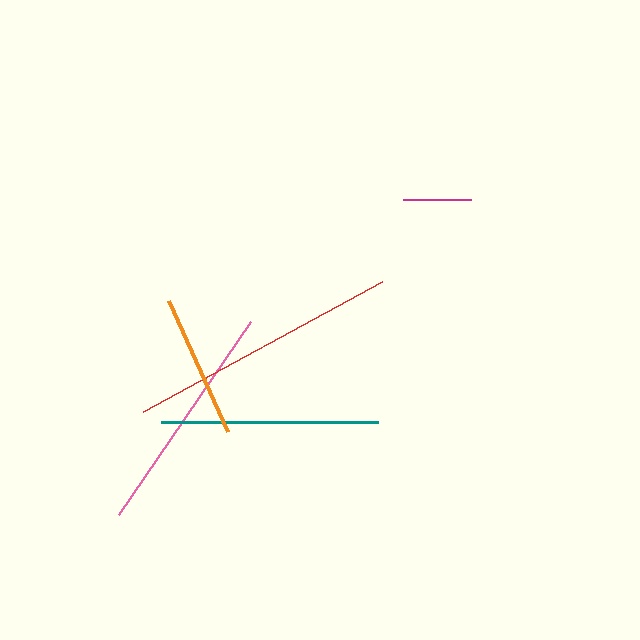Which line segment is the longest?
The red line is the longest at approximately 272 pixels.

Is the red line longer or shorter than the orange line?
The red line is longer than the orange line.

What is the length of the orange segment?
The orange segment is approximately 144 pixels long.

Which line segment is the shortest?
The magenta line is the shortest at approximately 68 pixels.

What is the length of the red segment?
The red segment is approximately 272 pixels long.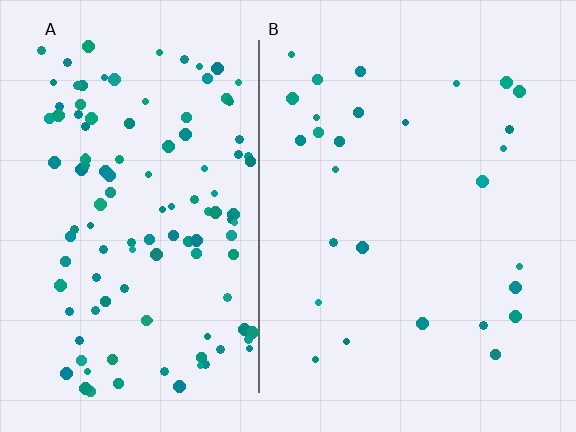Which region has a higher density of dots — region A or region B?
A (the left).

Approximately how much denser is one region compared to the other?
Approximately 4.4× — region A over region B.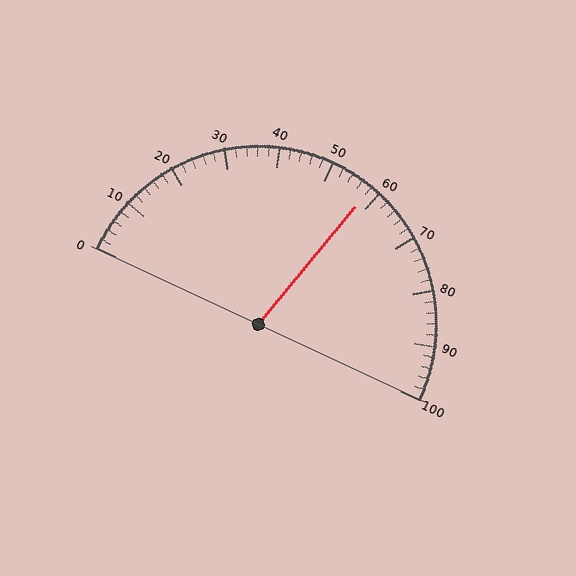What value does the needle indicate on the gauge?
The needle indicates approximately 58.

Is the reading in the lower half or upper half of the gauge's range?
The reading is in the upper half of the range (0 to 100).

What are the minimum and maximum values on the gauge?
The gauge ranges from 0 to 100.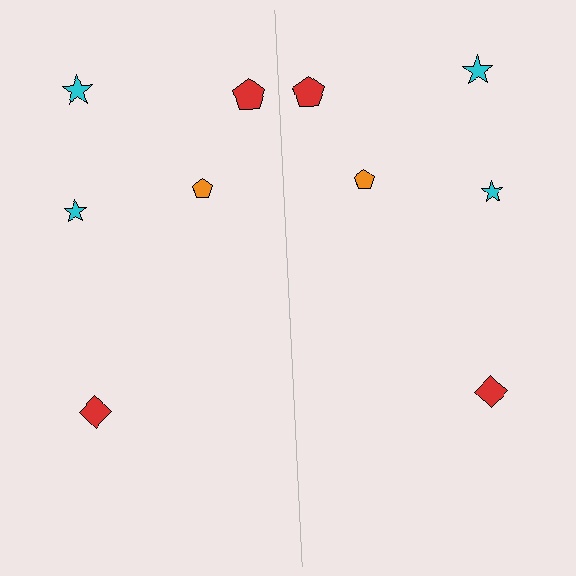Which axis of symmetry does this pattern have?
The pattern has a vertical axis of symmetry running through the center of the image.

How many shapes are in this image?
There are 10 shapes in this image.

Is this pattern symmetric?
Yes, this pattern has bilateral (reflection) symmetry.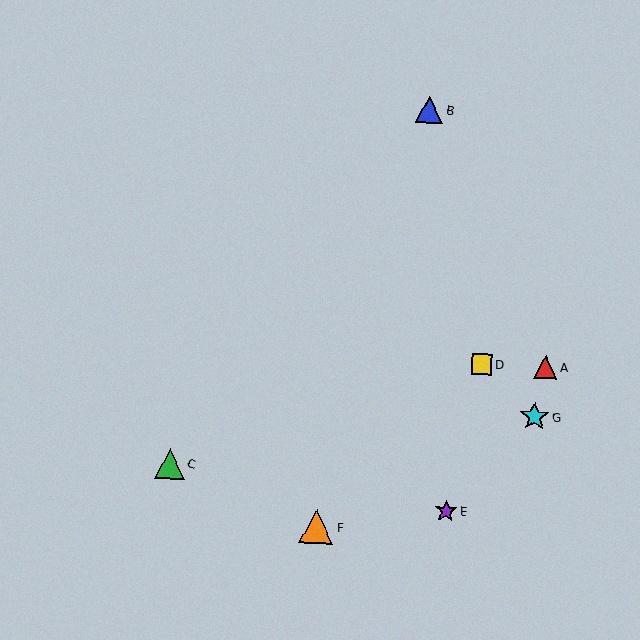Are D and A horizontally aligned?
Yes, both are at y≈364.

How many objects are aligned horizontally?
2 objects (A, D) are aligned horizontally.